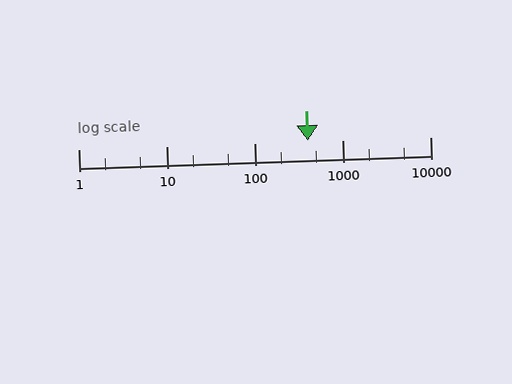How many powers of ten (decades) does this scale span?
The scale spans 4 decades, from 1 to 10000.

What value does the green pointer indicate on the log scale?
The pointer indicates approximately 410.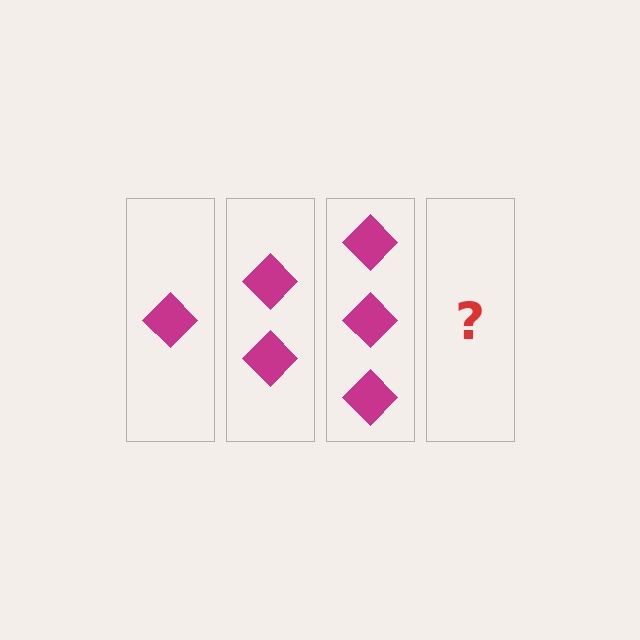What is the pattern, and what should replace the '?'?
The pattern is that each step adds one more diamond. The '?' should be 4 diamonds.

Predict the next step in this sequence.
The next step is 4 diamonds.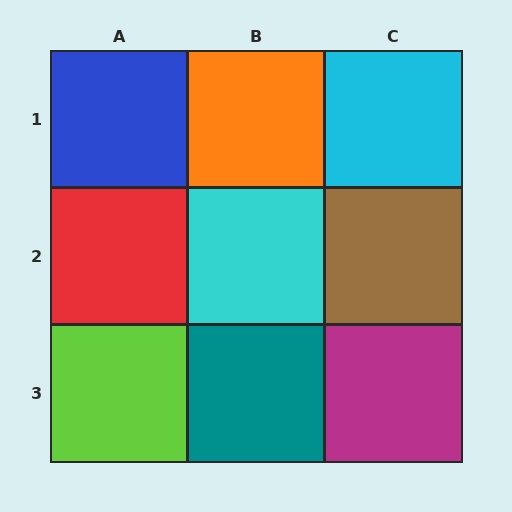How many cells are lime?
1 cell is lime.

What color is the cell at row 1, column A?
Blue.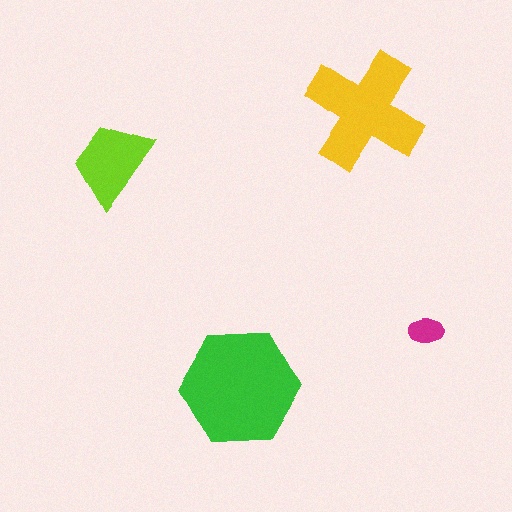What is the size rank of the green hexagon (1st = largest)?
1st.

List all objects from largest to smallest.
The green hexagon, the yellow cross, the lime trapezoid, the magenta ellipse.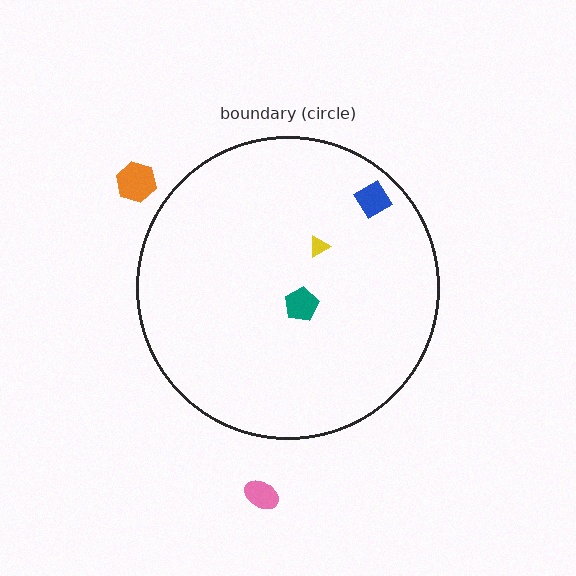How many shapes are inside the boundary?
3 inside, 2 outside.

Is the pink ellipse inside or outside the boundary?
Outside.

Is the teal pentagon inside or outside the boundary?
Inside.